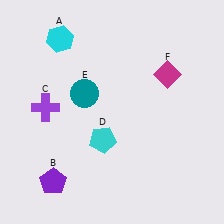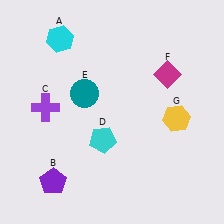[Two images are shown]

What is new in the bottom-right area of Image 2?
A yellow hexagon (G) was added in the bottom-right area of Image 2.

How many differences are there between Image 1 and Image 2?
There is 1 difference between the two images.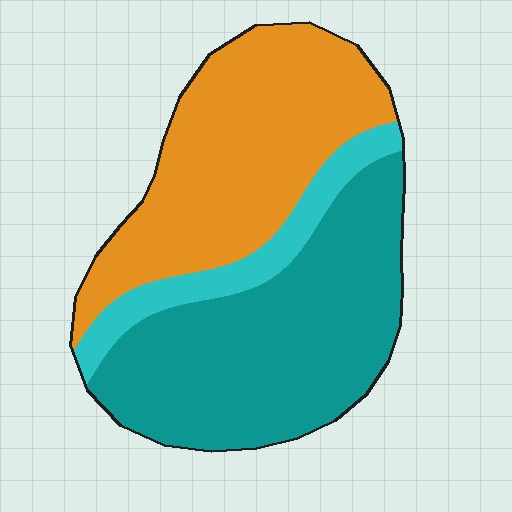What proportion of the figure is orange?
Orange takes up about two fifths (2/5) of the figure.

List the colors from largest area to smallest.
From largest to smallest: teal, orange, cyan.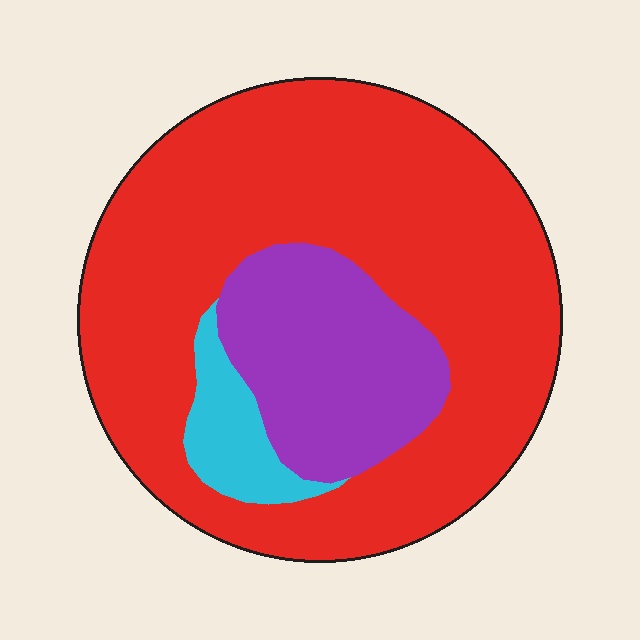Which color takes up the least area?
Cyan, at roughly 5%.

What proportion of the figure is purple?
Purple covers about 20% of the figure.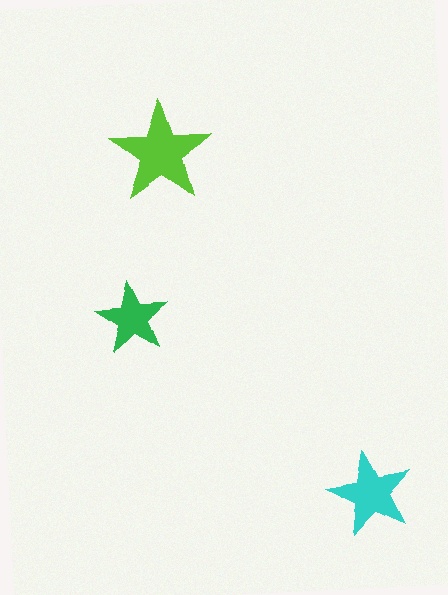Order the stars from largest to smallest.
the lime one, the cyan one, the green one.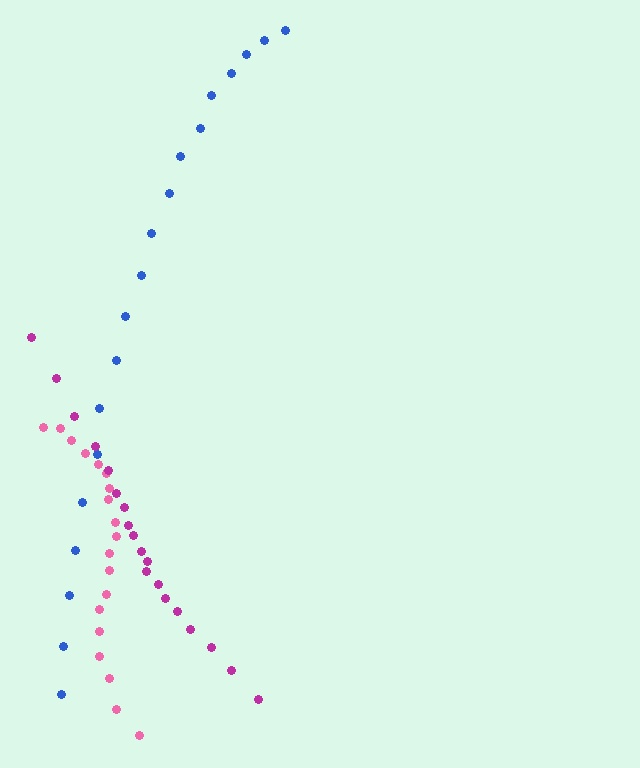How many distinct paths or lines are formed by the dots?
There are 3 distinct paths.